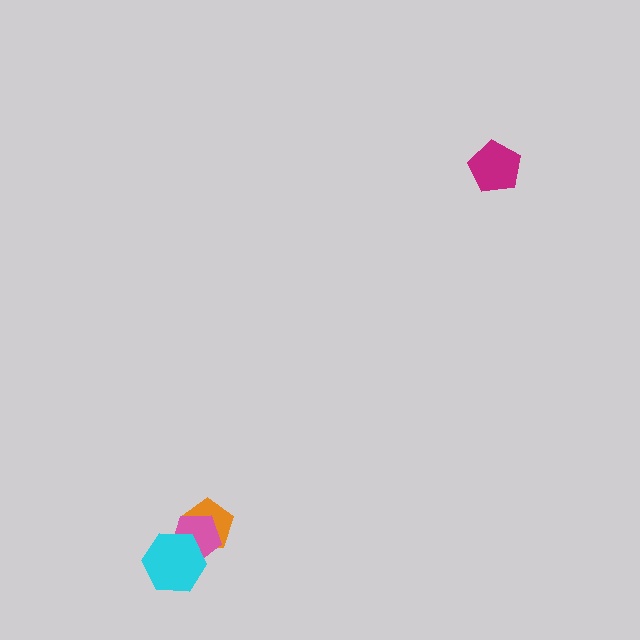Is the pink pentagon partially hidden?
Yes, it is partially covered by another shape.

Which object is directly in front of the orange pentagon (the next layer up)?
The pink pentagon is directly in front of the orange pentagon.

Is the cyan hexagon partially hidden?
No, no other shape covers it.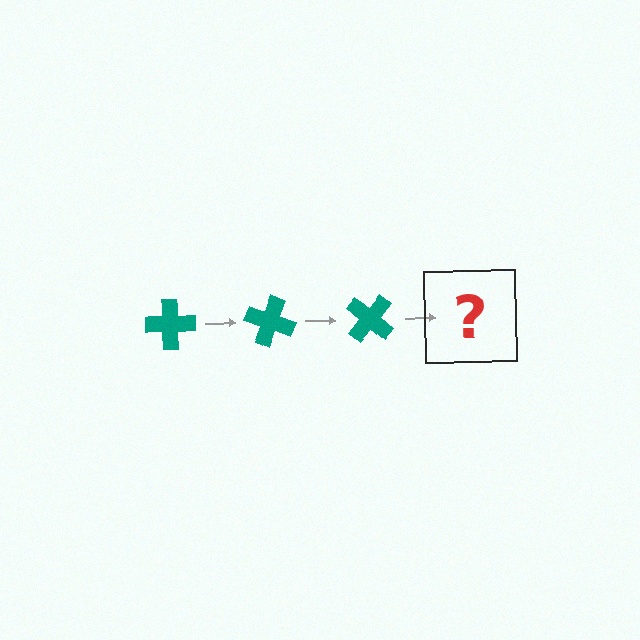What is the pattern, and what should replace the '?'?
The pattern is that the cross rotates 20 degrees each step. The '?' should be a teal cross rotated 60 degrees.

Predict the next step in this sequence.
The next step is a teal cross rotated 60 degrees.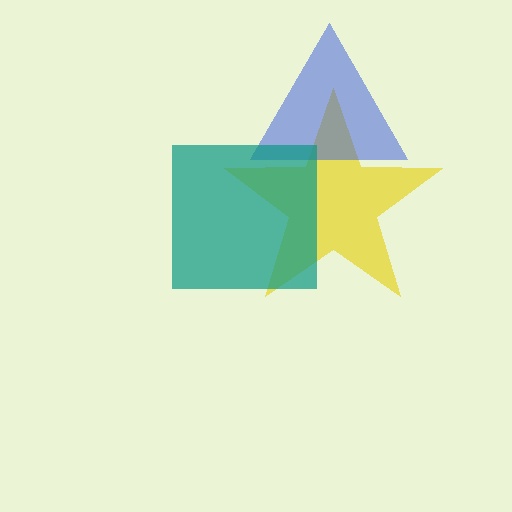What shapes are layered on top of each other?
The layered shapes are: a yellow star, a blue triangle, a teal square.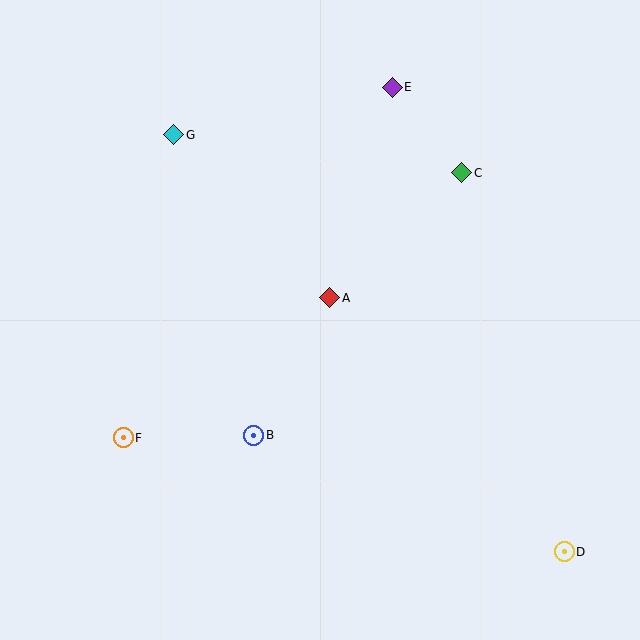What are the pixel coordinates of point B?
Point B is at (254, 435).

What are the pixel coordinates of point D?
Point D is at (564, 552).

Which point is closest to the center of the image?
Point A at (330, 298) is closest to the center.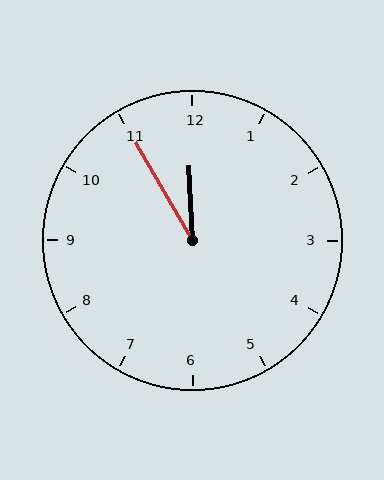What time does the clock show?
11:55.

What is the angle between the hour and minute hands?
Approximately 28 degrees.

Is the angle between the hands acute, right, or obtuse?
It is acute.